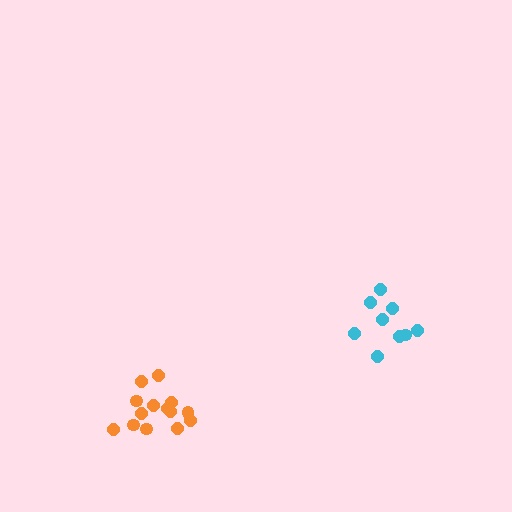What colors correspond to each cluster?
The clusters are colored: orange, cyan.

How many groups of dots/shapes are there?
There are 2 groups.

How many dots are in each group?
Group 1: 14 dots, Group 2: 9 dots (23 total).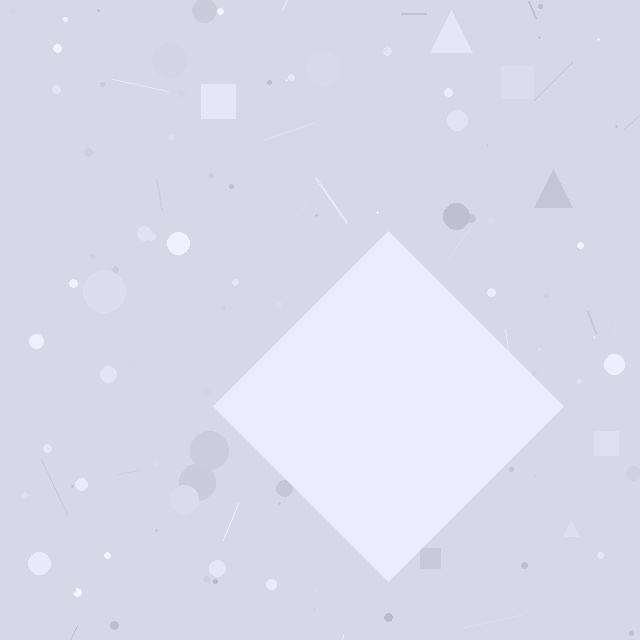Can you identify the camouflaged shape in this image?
The camouflaged shape is a diamond.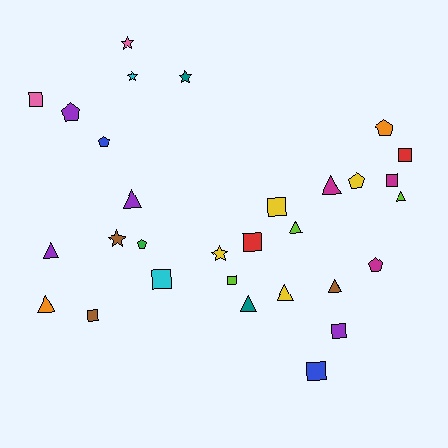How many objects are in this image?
There are 30 objects.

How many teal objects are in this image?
There are 2 teal objects.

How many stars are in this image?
There are 5 stars.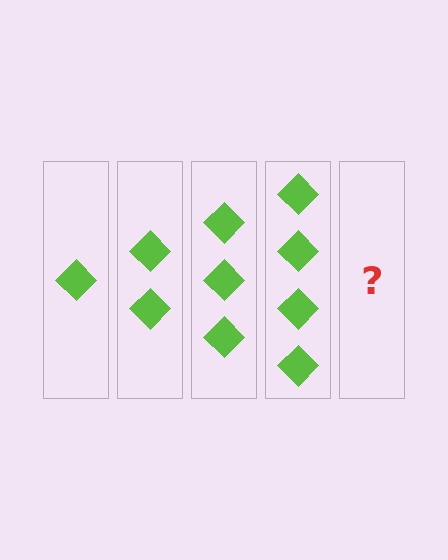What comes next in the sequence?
The next element should be 5 diamonds.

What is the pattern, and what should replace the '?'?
The pattern is that each step adds one more diamond. The '?' should be 5 diamonds.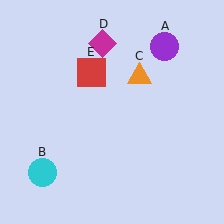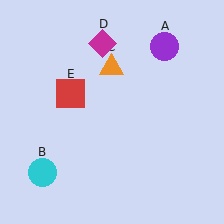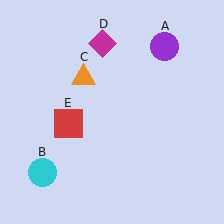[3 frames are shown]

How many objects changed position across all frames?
2 objects changed position: orange triangle (object C), red square (object E).